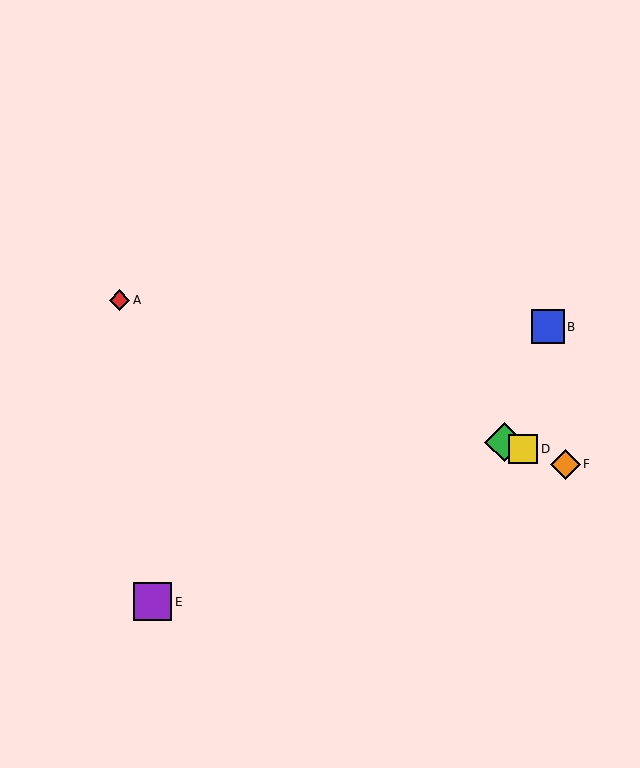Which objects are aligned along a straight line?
Objects A, C, D, F are aligned along a straight line.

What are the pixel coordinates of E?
Object E is at (153, 602).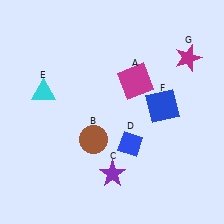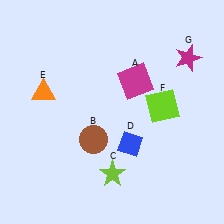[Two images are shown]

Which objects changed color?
C changed from purple to lime. E changed from cyan to orange. F changed from blue to lime.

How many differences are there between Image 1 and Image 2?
There are 3 differences between the two images.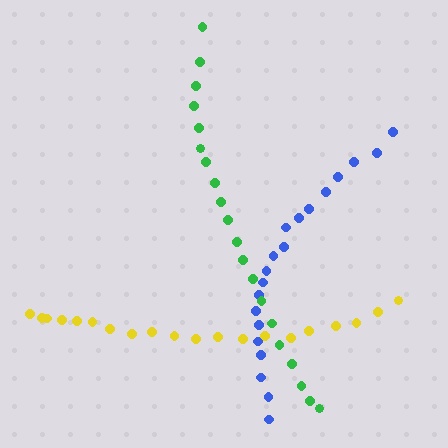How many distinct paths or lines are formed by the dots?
There are 3 distinct paths.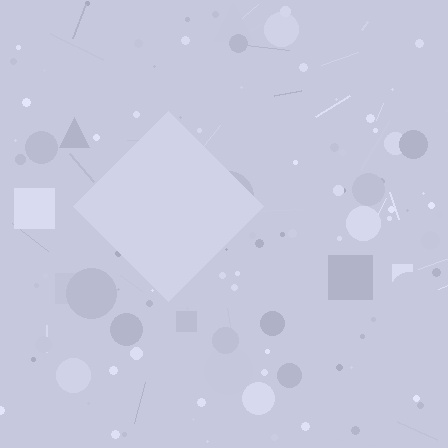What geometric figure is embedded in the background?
A diamond is embedded in the background.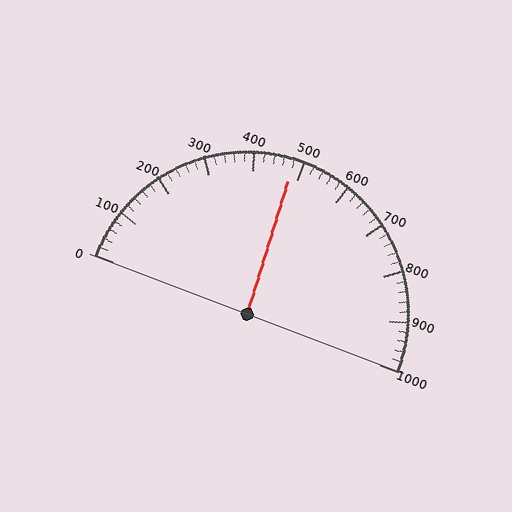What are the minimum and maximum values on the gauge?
The gauge ranges from 0 to 1000.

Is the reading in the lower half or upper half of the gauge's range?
The reading is in the lower half of the range (0 to 1000).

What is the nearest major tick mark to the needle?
The nearest major tick mark is 500.